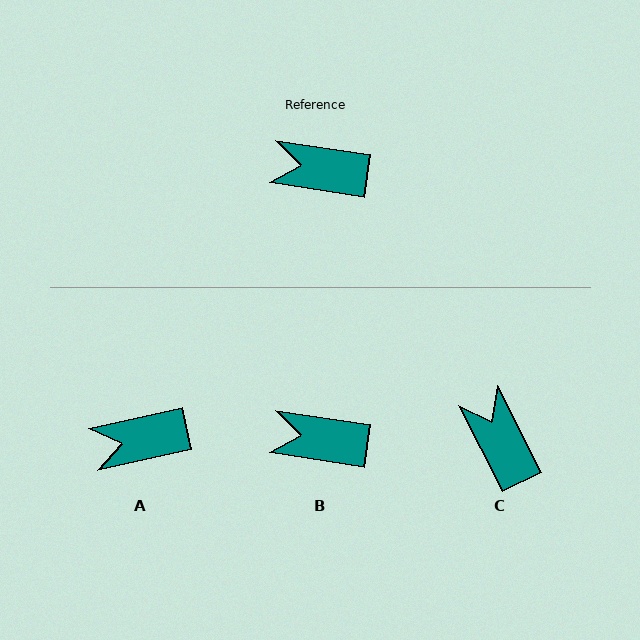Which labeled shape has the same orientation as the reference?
B.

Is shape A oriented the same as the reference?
No, it is off by about 21 degrees.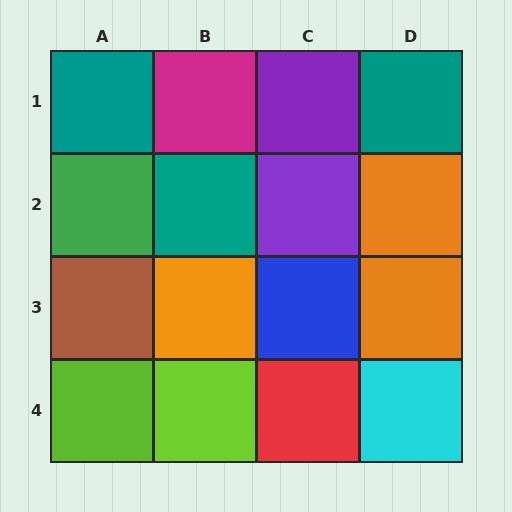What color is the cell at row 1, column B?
Magenta.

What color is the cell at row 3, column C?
Blue.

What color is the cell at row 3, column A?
Brown.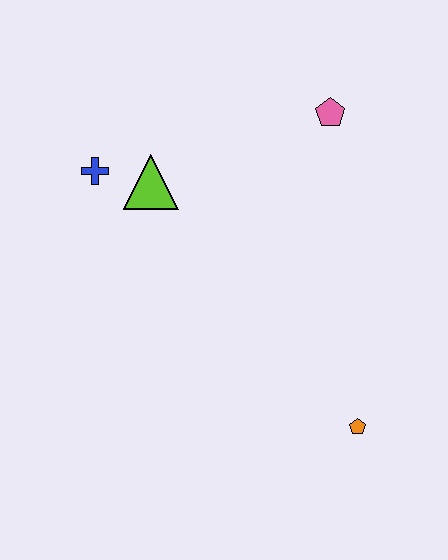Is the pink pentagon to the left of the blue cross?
No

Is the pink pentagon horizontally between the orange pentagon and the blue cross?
Yes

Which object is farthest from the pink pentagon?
The orange pentagon is farthest from the pink pentagon.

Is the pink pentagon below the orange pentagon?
No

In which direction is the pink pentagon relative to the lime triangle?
The pink pentagon is to the right of the lime triangle.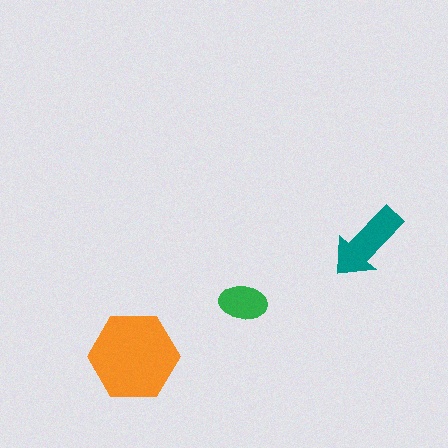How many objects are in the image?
There are 3 objects in the image.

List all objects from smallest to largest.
The green ellipse, the teal arrow, the orange hexagon.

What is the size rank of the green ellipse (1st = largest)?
3rd.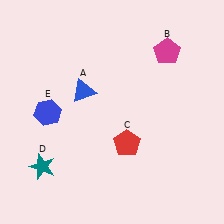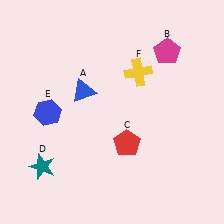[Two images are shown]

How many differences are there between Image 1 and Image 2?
There is 1 difference between the two images.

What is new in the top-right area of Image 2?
A yellow cross (F) was added in the top-right area of Image 2.